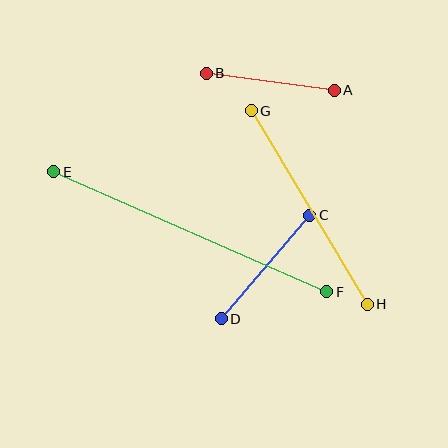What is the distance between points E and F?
The distance is approximately 298 pixels.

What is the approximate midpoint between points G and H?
The midpoint is at approximately (309, 208) pixels.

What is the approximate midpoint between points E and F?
The midpoint is at approximately (190, 232) pixels.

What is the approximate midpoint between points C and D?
The midpoint is at approximately (265, 267) pixels.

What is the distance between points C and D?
The distance is approximately 136 pixels.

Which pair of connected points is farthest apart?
Points E and F are farthest apart.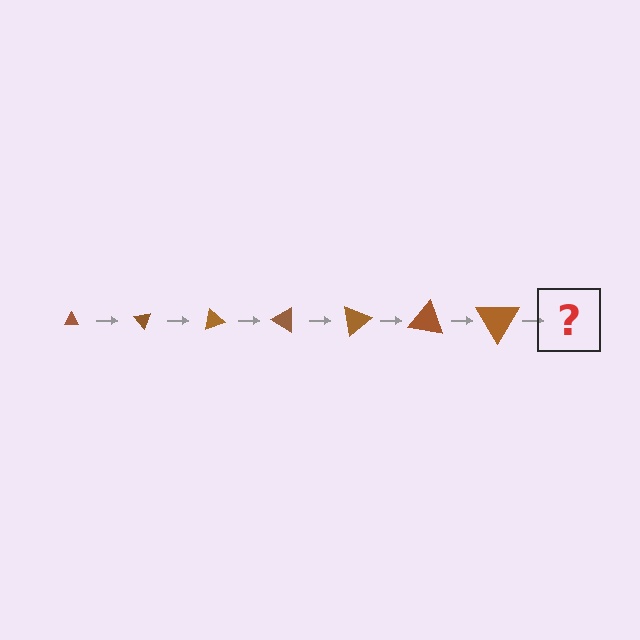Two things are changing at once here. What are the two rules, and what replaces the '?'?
The two rules are that the triangle grows larger each step and it rotates 50 degrees each step. The '?' should be a triangle, larger than the previous one and rotated 350 degrees from the start.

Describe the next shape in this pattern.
It should be a triangle, larger than the previous one and rotated 350 degrees from the start.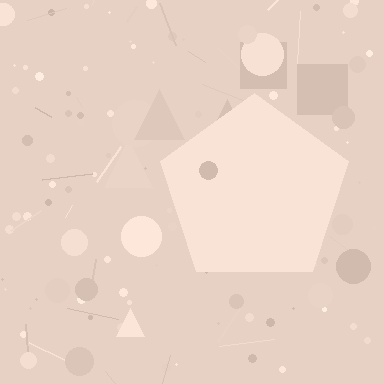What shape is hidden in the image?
A pentagon is hidden in the image.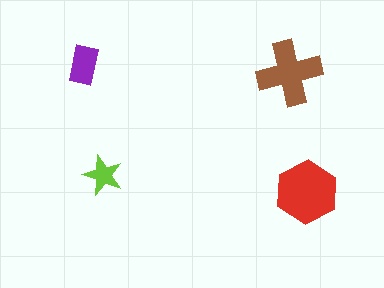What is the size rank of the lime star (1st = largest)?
4th.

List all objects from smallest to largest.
The lime star, the purple rectangle, the brown cross, the red hexagon.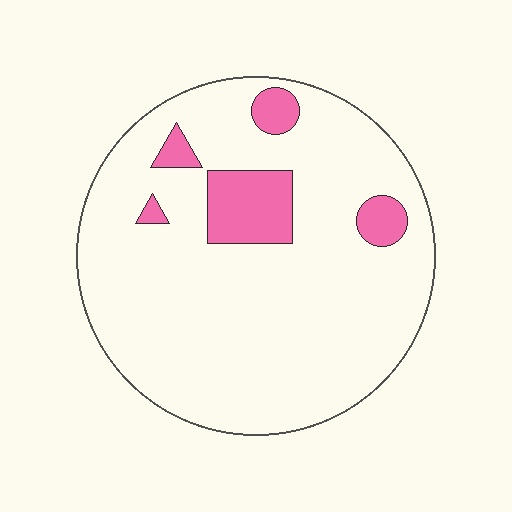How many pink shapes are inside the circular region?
5.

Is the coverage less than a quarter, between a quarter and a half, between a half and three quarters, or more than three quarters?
Less than a quarter.